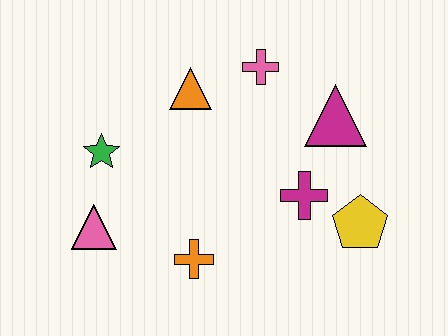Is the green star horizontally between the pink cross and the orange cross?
No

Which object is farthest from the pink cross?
The pink triangle is farthest from the pink cross.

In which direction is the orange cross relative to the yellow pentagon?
The orange cross is to the left of the yellow pentagon.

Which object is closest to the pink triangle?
The green star is closest to the pink triangle.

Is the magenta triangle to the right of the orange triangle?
Yes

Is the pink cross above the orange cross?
Yes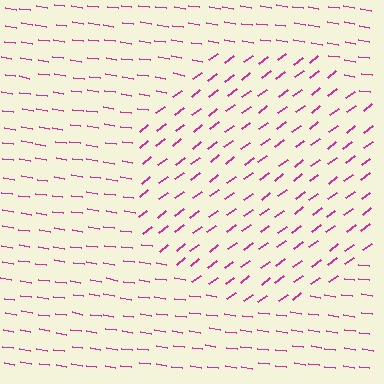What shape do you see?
I see a circle.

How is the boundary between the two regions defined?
The boundary is defined purely by a change in line orientation (approximately 45 degrees difference). All lines are the same color and thickness.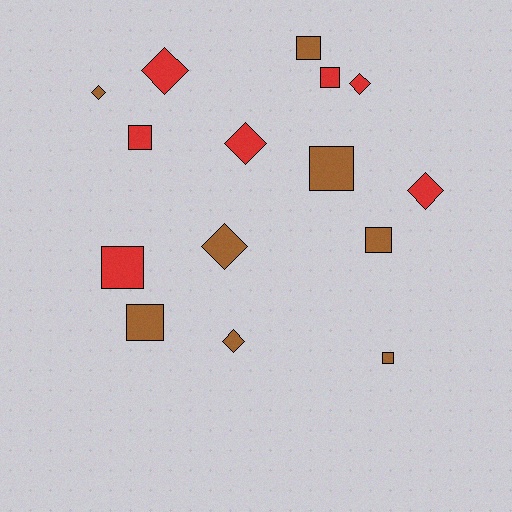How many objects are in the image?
There are 15 objects.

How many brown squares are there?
There are 5 brown squares.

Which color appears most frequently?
Brown, with 8 objects.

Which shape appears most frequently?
Square, with 8 objects.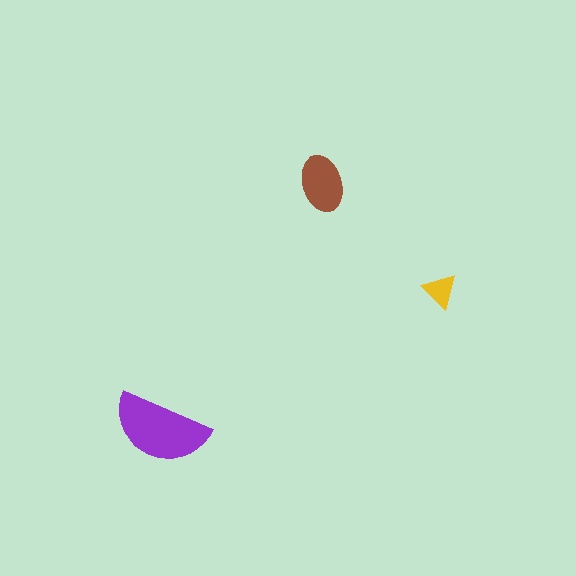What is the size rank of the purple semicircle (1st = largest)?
1st.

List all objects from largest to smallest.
The purple semicircle, the brown ellipse, the yellow triangle.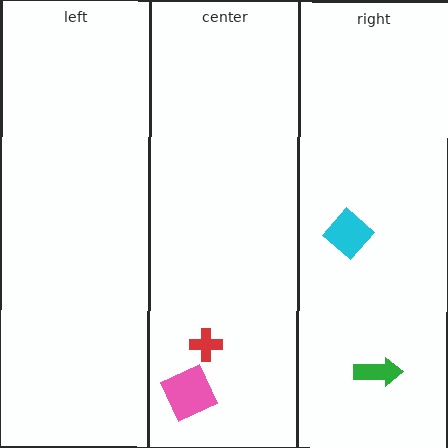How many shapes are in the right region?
2.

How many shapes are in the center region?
2.